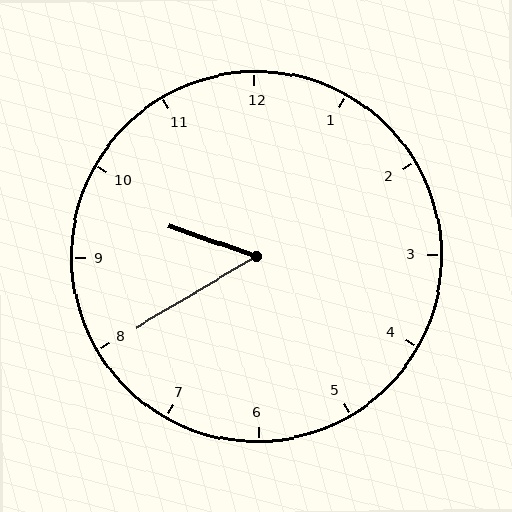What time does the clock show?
9:40.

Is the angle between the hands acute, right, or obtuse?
It is acute.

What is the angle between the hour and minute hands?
Approximately 50 degrees.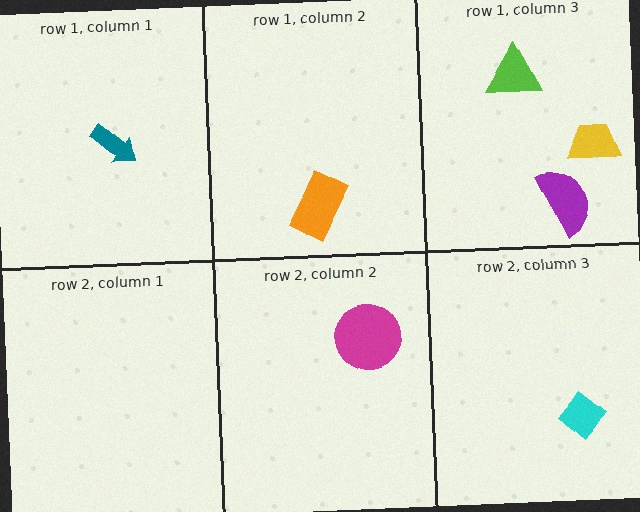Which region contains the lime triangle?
The row 1, column 3 region.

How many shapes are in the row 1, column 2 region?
1.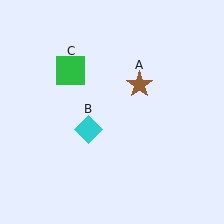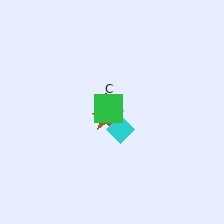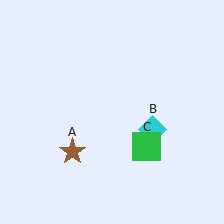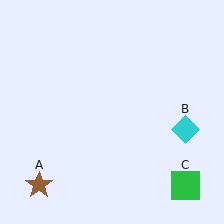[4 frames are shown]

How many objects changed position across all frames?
3 objects changed position: brown star (object A), cyan diamond (object B), green square (object C).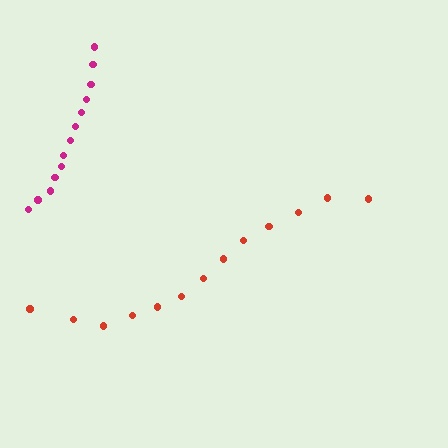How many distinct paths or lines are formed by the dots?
There are 2 distinct paths.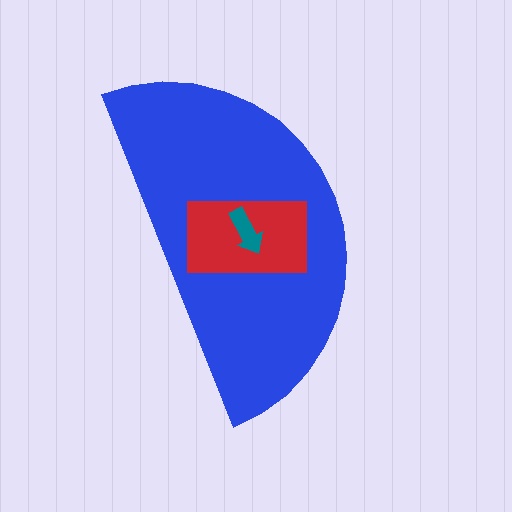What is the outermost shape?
The blue semicircle.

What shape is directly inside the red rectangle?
The teal arrow.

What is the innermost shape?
The teal arrow.